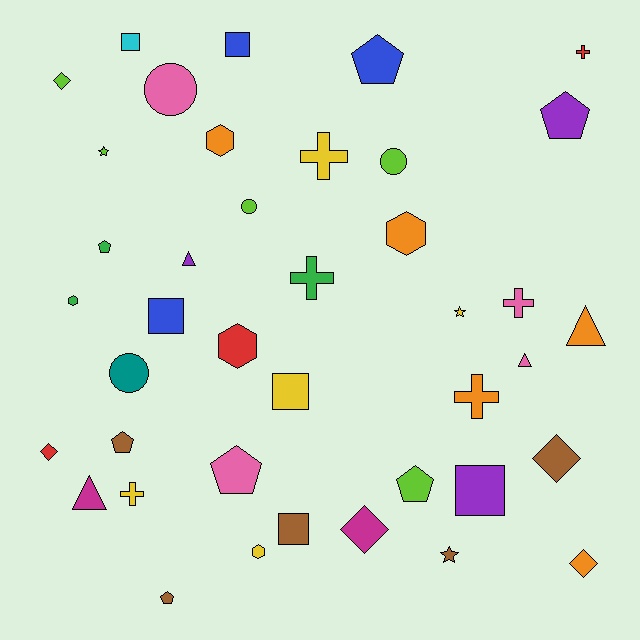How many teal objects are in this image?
There is 1 teal object.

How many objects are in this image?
There are 40 objects.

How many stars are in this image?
There are 3 stars.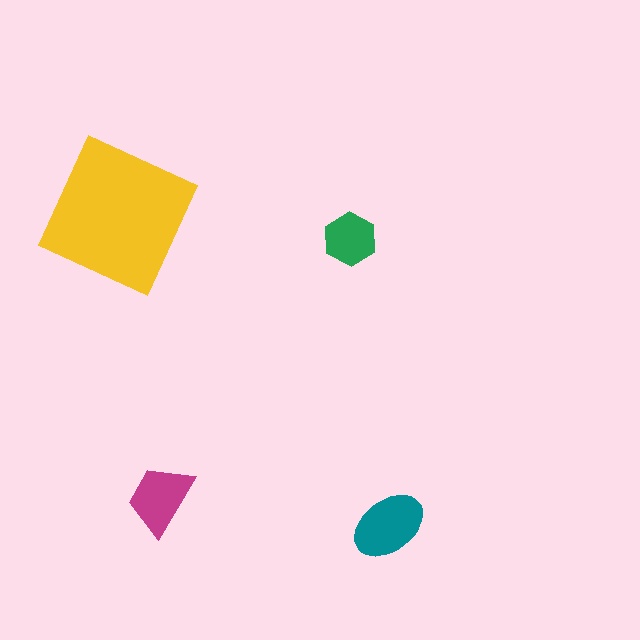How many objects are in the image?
There are 4 objects in the image.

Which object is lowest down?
The teal ellipse is bottommost.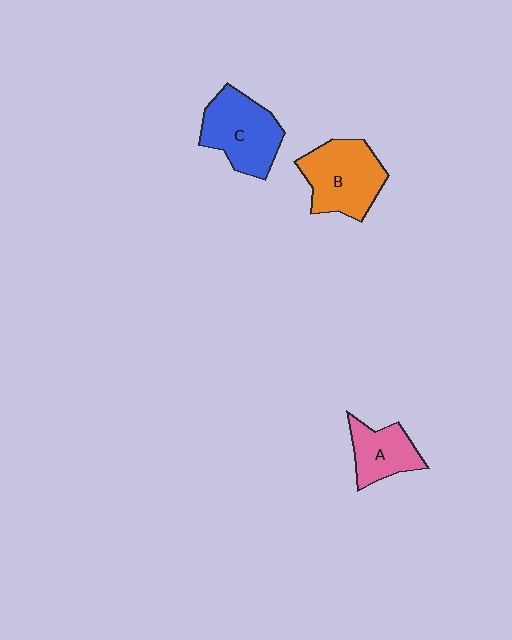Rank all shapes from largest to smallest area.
From largest to smallest: B (orange), C (blue), A (pink).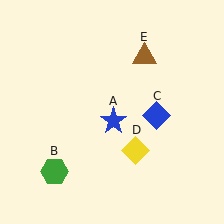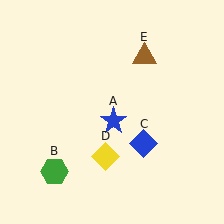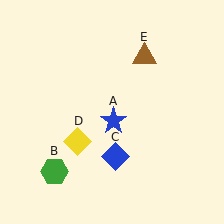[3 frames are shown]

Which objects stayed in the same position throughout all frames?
Blue star (object A) and green hexagon (object B) and brown triangle (object E) remained stationary.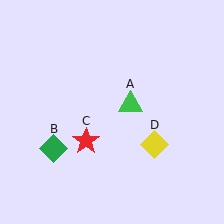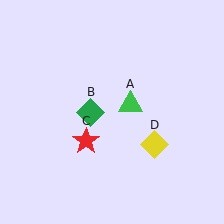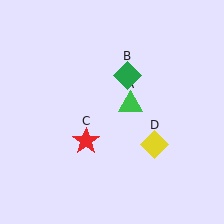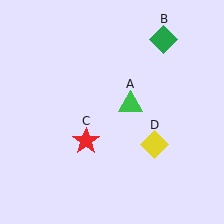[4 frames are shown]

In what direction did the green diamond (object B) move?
The green diamond (object B) moved up and to the right.